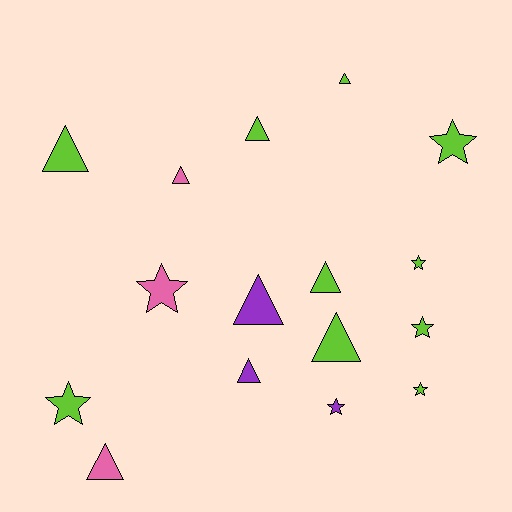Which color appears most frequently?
Lime, with 10 objects.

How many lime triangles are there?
There are 5 lime triangles.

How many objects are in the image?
There are 16 objects.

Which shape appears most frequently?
Triangle, with 9 objects.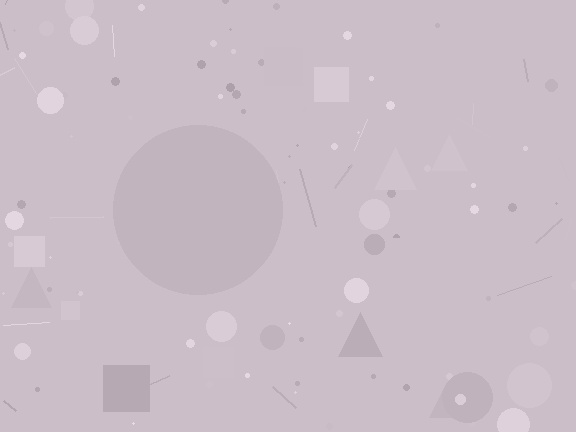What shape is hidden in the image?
A circle is hidden in the image.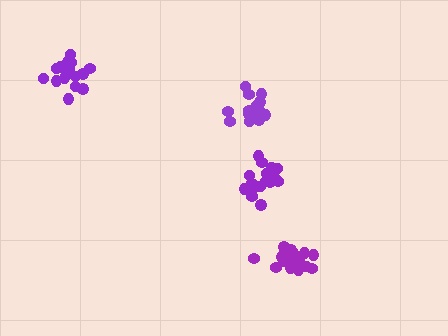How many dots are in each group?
Group 1: 16 dots, Group 2: 19 dots, Group 3: 19 dots, Group 4: 18 dots (72 total).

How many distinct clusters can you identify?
There are 4 distinct clusters.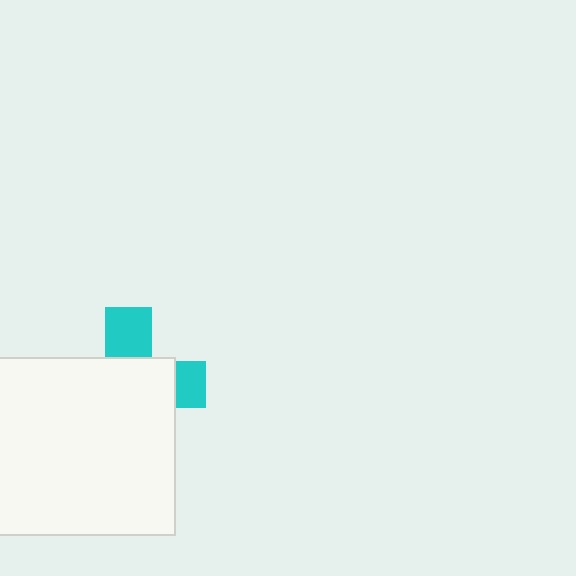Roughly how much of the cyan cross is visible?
A small part of it is visible (roughly 31%).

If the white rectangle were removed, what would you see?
You would see the complete cyan cross.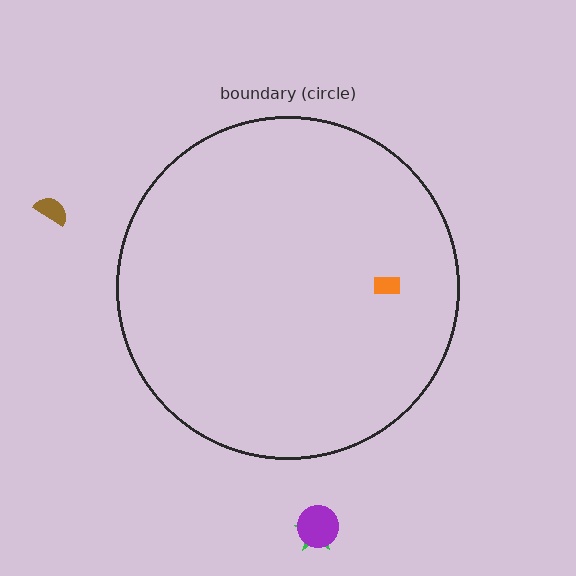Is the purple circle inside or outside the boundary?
Outside.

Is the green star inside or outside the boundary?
Outside.